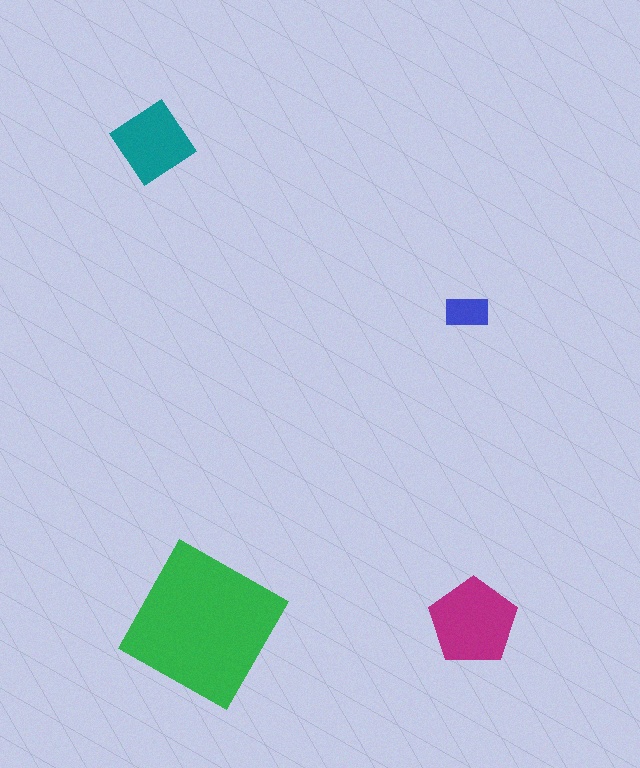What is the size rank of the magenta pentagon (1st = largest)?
2nd.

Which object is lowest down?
The green square is bottommost.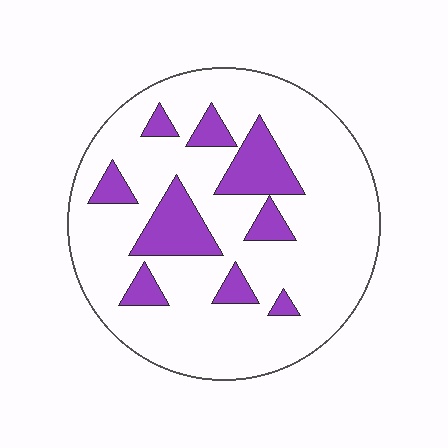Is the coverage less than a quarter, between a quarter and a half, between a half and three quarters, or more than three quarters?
Less than a quarter.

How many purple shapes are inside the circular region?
9.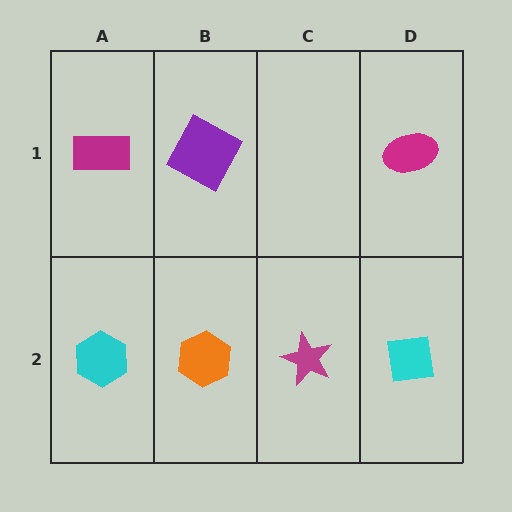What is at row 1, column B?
A purple square.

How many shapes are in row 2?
4 shapes.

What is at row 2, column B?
An orange hexagon.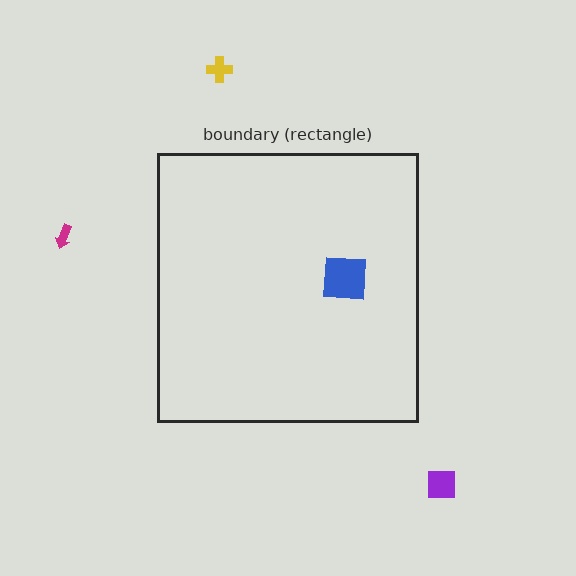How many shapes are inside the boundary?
1 inside, 3 outside.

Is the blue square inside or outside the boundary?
Inside.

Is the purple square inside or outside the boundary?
Outside.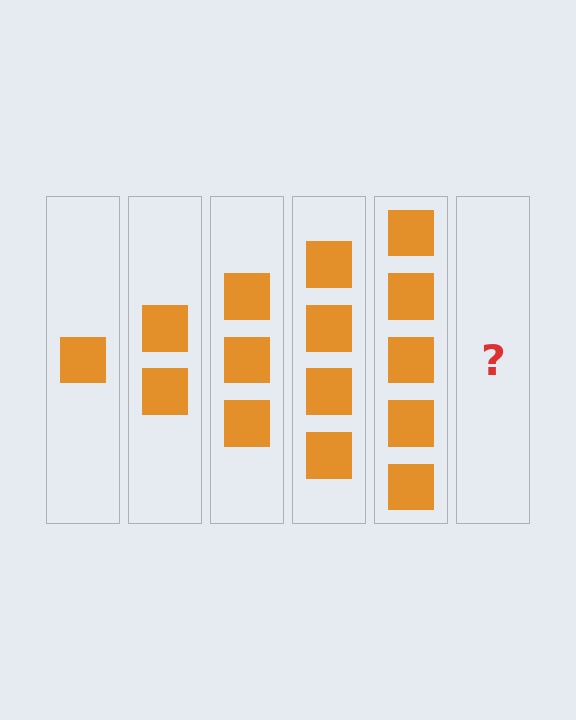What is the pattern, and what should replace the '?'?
The pattern is that each step adds one more square. The '?' should be 6 squares.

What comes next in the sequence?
The next element should be 6 squares.